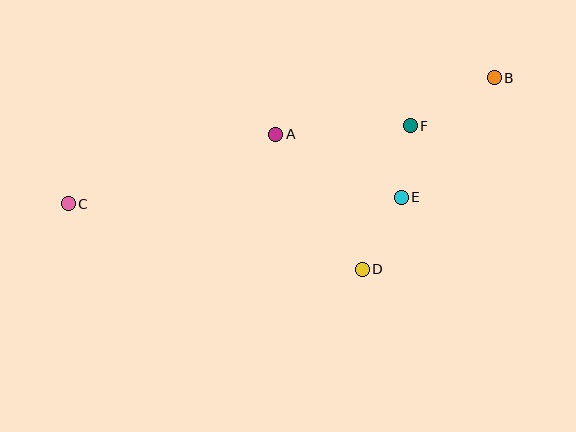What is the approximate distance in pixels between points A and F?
The distance between A and F is approximately 135 pixels.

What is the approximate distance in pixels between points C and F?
The distance between C and F is approximately 351 pixels.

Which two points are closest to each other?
Points E and F are closest to each other.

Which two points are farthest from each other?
Points B and C are farthest from each other.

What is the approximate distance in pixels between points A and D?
The distance between A and D is approximately 161 pixels.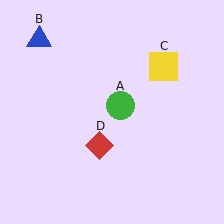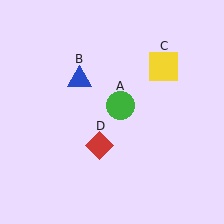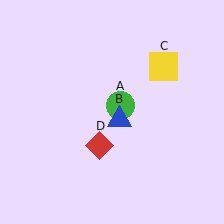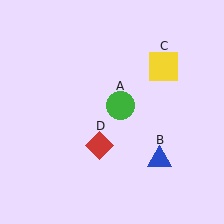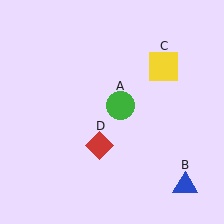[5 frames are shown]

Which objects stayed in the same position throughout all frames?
Green circle (object A) and yellow square (object C) and red diamond (object D) remained stationary.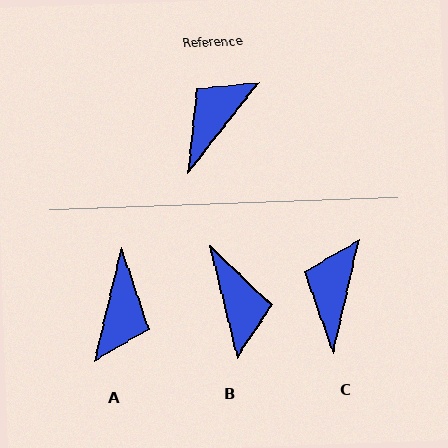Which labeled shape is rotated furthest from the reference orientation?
A, about 155 degrees away.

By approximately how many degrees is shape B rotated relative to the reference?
Approximately 128 degrees clockwise.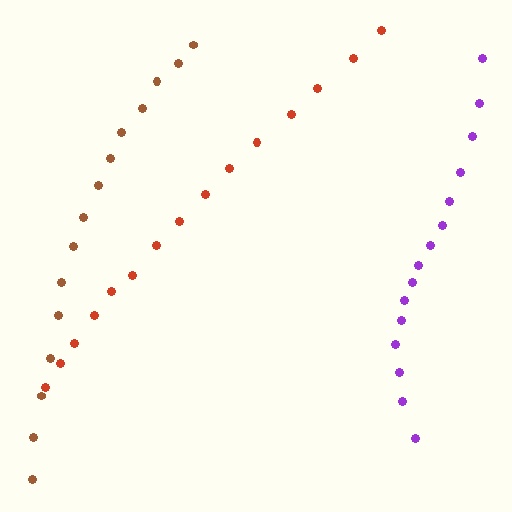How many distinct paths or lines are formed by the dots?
There are 3 distinct paths.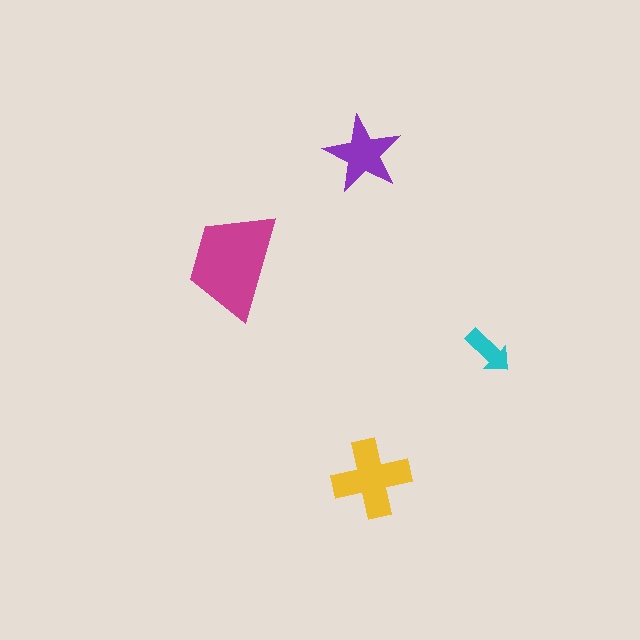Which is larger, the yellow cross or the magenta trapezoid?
The magenta trapezoid.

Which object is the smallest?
The cyan arrow.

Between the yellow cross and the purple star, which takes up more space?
The yellow cross.